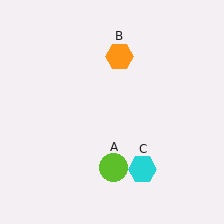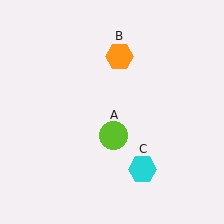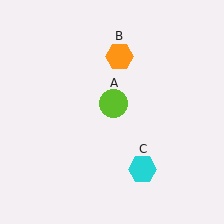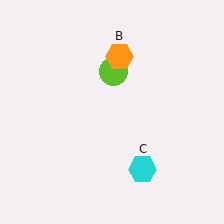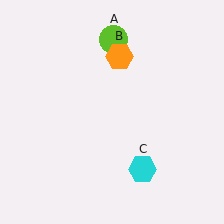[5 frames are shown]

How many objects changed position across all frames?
1 object changed position: lime circle (object A).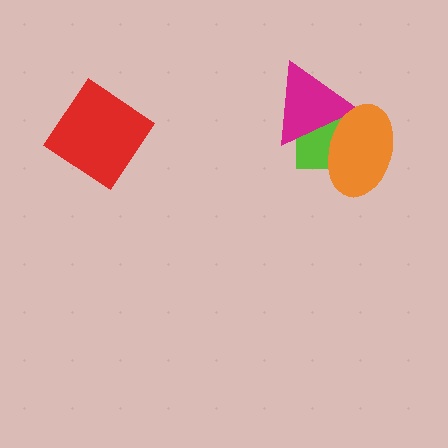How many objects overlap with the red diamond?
0 objects overlap with the red diamond.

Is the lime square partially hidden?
Yes, it is partially covered by another shape.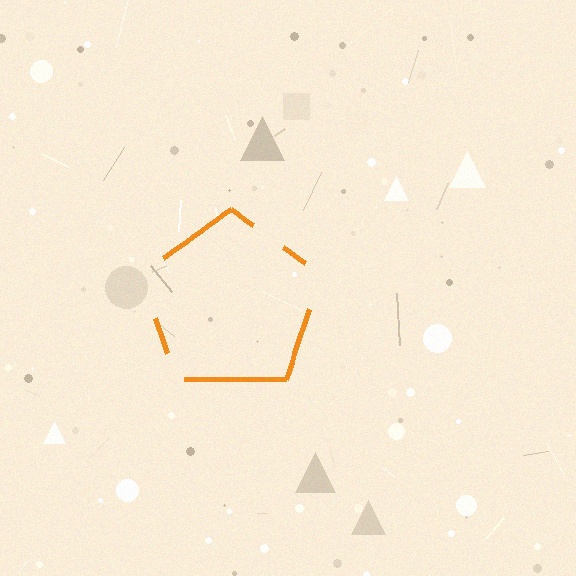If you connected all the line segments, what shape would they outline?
They would outline a pentagon.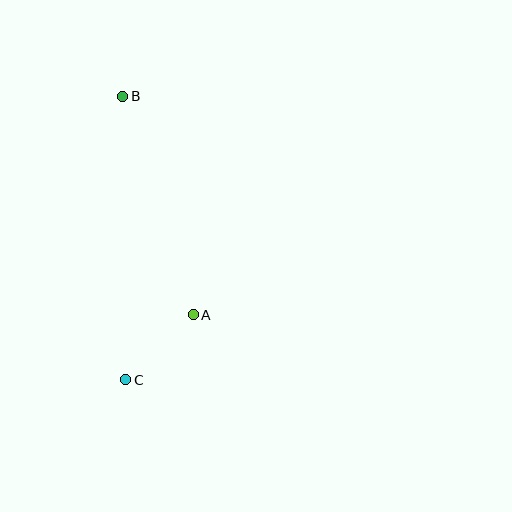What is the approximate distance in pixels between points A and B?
The distance between A and B is approximately 229 pixels.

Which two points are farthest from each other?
Points B and C are farthest from each other.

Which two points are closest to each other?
Points A and C are closest to each other.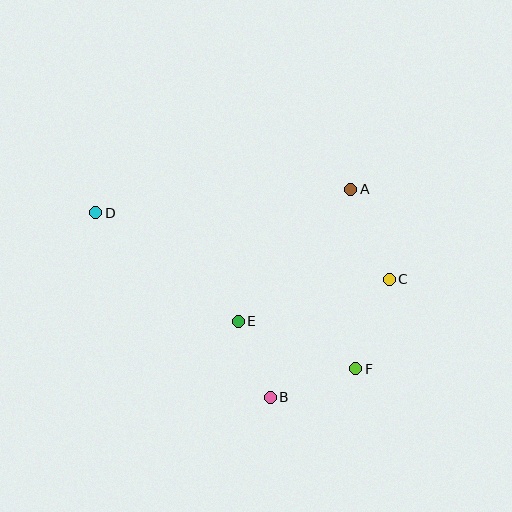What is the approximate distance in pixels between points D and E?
The distance between D and E is approximately 179 pixels.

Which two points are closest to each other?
Points B and E are closest to each other.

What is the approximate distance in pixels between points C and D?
The distance between C and D is approximately 301 pixels.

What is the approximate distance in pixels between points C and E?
The distance between C and E is approximately 157 pixels.